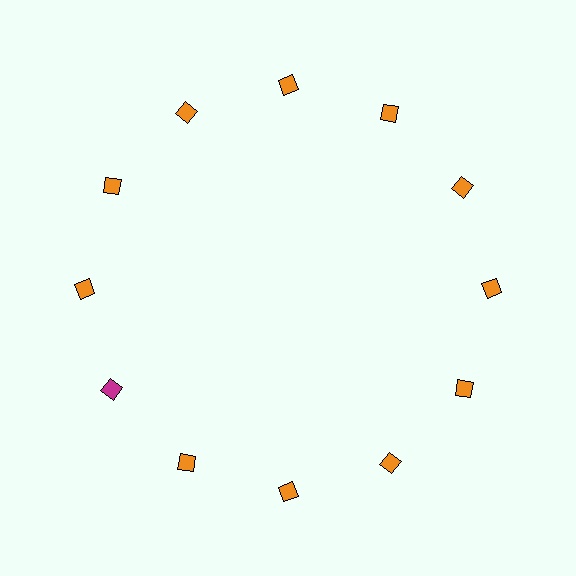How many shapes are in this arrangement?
There are 12 shapes arranged in a ring pattern.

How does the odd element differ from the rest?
It has a different color: magenta instead of orange.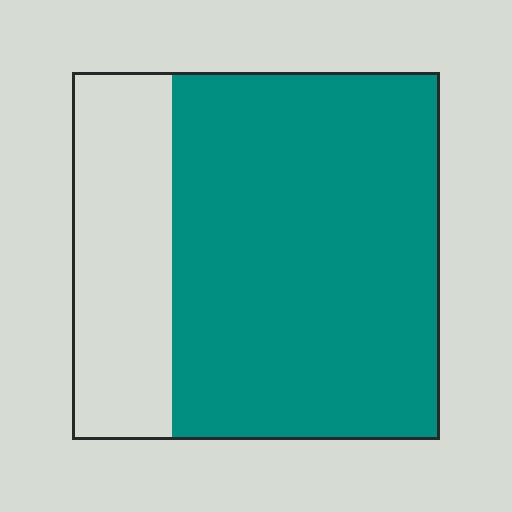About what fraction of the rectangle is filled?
About three quarters (3/4).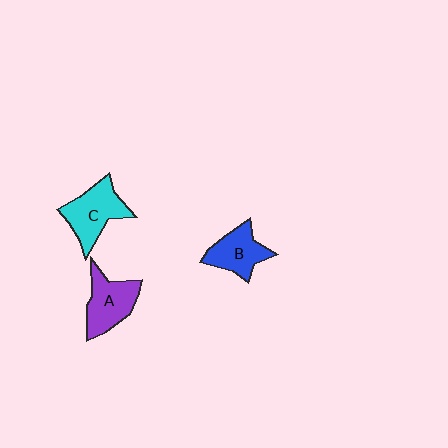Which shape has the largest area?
Shape C (cyan).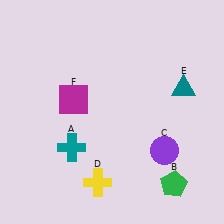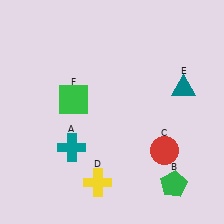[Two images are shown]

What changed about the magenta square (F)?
In Image 1, F is magenta. In Image 2, it changed to green.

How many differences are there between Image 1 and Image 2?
There are 2 differences between the two images.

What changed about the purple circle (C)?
In Image 1, C is purple. In Image 2, it changed to red.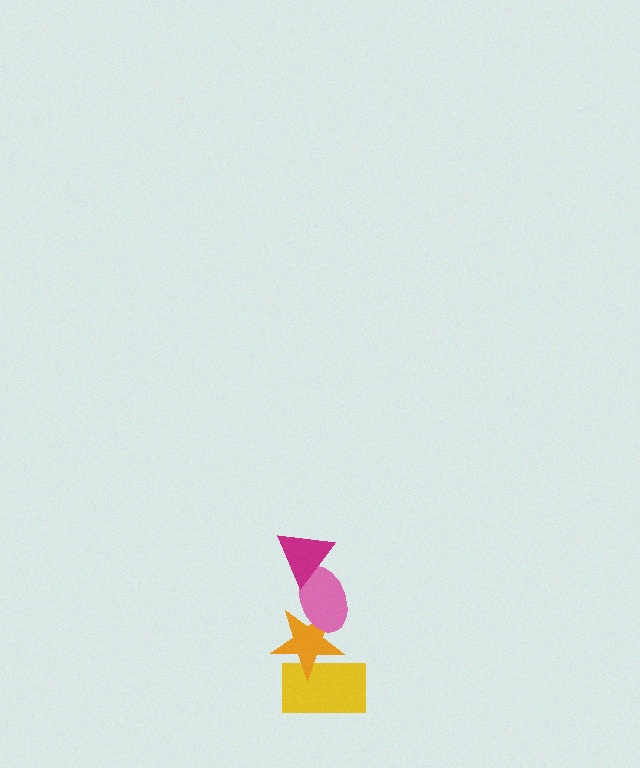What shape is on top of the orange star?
The pink ellipse is on top of the orange star.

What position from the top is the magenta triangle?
The magenta triangle is 1st from the top.